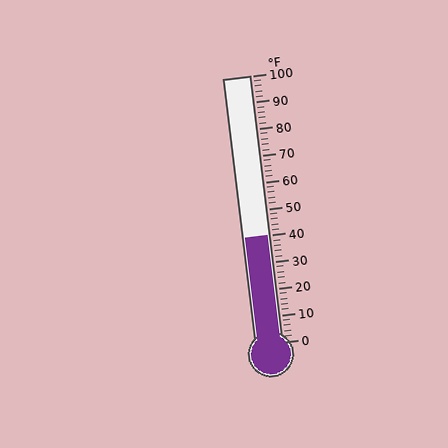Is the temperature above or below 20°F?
The temperature is above 20°F.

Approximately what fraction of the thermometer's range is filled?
The thermometer is filled to approximately 40% of its range.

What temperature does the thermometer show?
The thermometer shows approximately 40°F.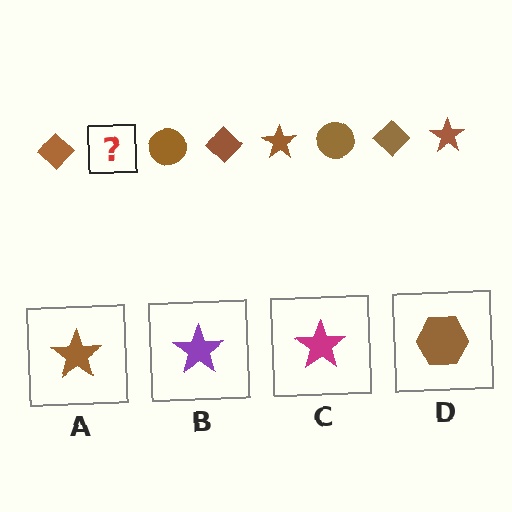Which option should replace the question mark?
Option A.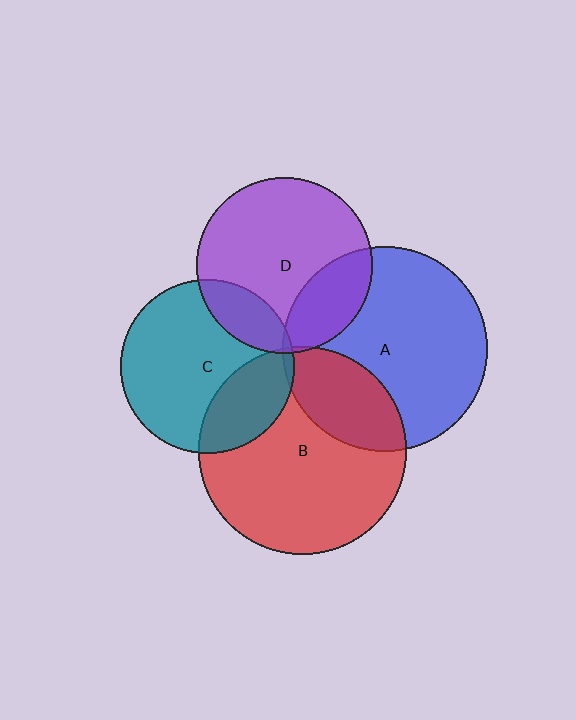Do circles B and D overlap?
Yes.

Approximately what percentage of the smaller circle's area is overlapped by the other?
Approximately 5%.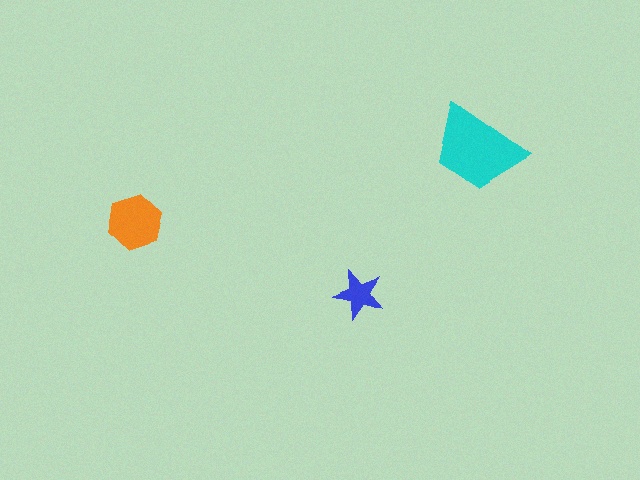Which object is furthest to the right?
The cyan trapezoid is rightmost.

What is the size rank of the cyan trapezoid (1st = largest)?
1st.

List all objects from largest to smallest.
The cyan trapezoid, the orange hexagon, the blue star.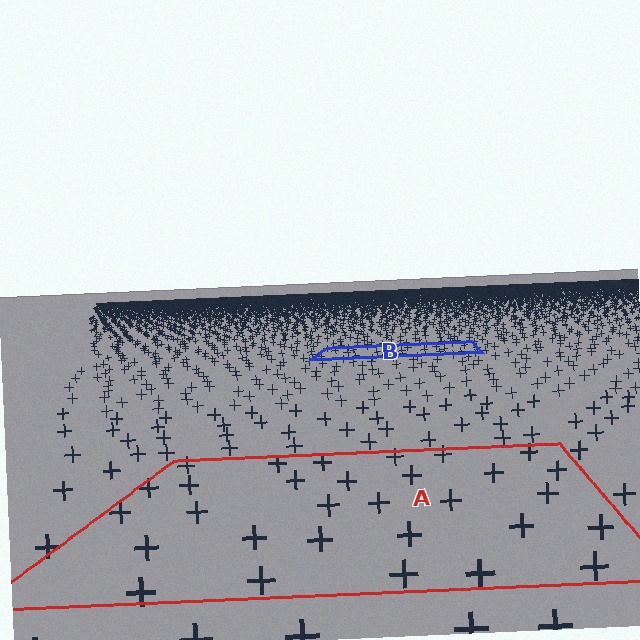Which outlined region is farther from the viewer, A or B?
Region B is farther from the viewer — the texture elements inside it appear smaller and more densely packed.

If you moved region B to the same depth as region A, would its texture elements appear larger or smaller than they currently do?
They would appear larger. At a closer depth, the same texture elements are projected at a bigger on-screen size.